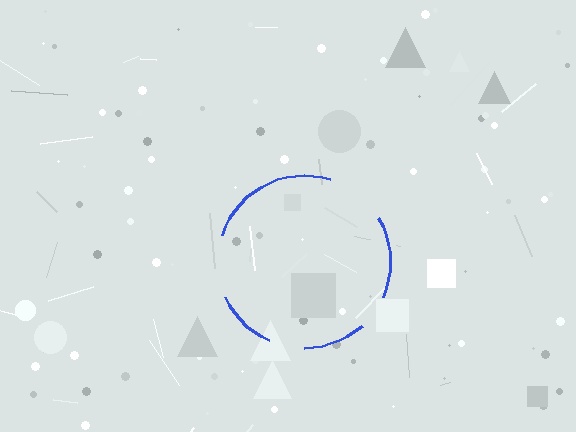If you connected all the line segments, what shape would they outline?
They would outline a circle.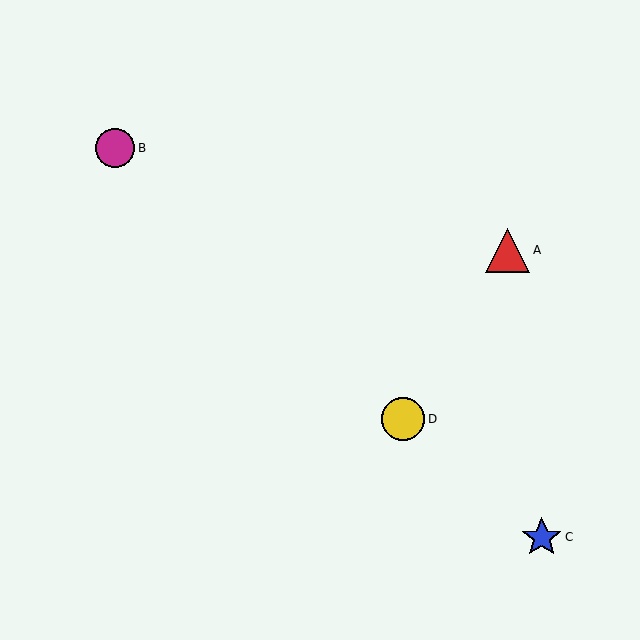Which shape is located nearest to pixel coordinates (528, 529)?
The blue star (labeled C) at (542, 537) is nearest to that location.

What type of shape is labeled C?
Shape C is a blue star.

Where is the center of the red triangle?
The center of the red triangle is at (508, 250).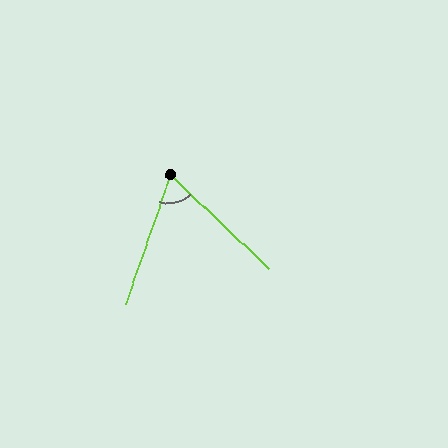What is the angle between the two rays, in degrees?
Approximately 66 degrees.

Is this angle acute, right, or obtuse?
It is acute.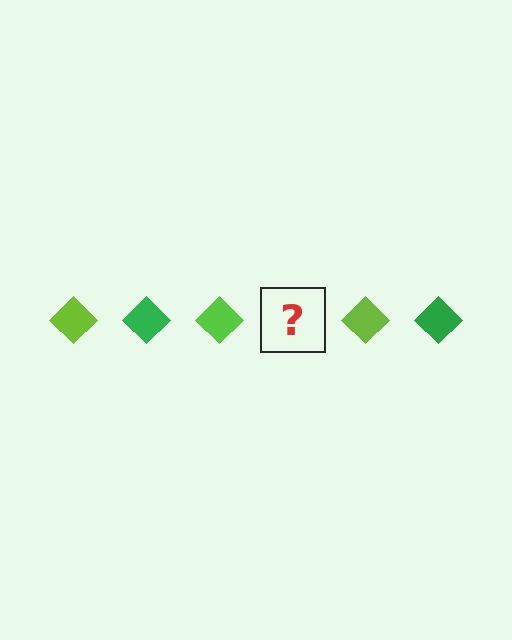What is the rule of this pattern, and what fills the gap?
The rule is that the pattern cycles through lime, green diamonds. The gap should be filled with a green diamond.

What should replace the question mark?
The question mark should be replaced with a green diamond.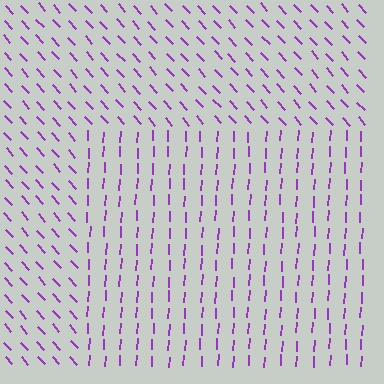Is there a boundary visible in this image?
Yes, there is a texture boundary formed by a change in line orientation.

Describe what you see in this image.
The image is filled with small purple line segments. A rectangle region in the image has lines oriented differently from the surrounding lines, creating a visible texture boundary.